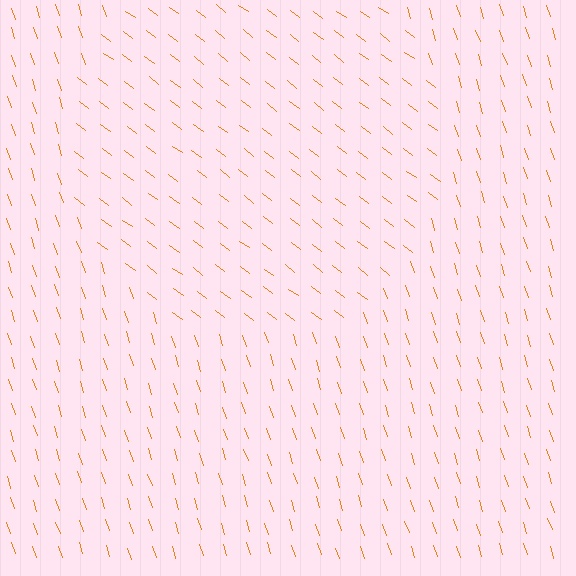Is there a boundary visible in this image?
Yes, there is a texture boundary formed by a change in line orientation.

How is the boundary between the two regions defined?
The boundary is defined purely by a change in line orientation (approximately 34 degrees difference). All lines are the same color and thickness.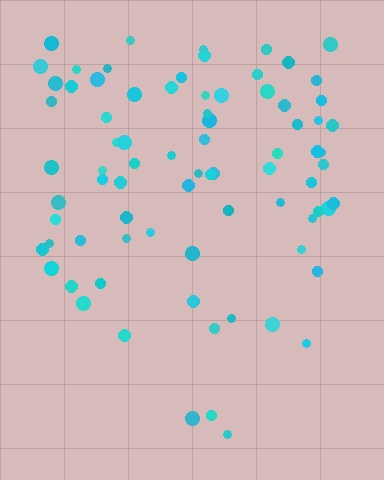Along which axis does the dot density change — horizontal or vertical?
Vertical.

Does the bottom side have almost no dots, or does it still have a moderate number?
Still a moderate number, just noticeably fewer than the top.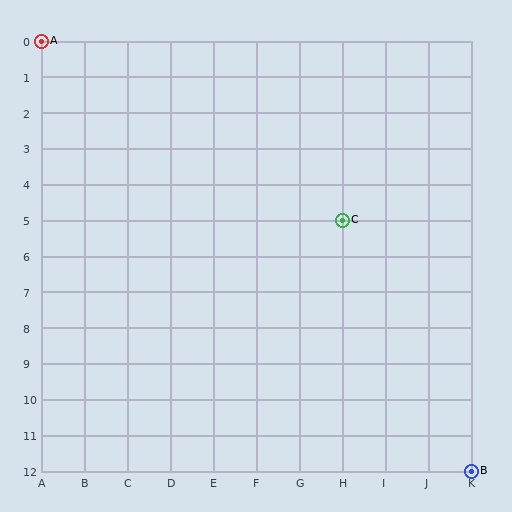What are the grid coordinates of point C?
Point C is at grid coordinates (H, 5).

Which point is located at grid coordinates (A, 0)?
Point A is at (A, 0).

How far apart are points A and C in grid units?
Points A and C are 7 columns and 5 rows apart (about 8.6 grid units diagonally).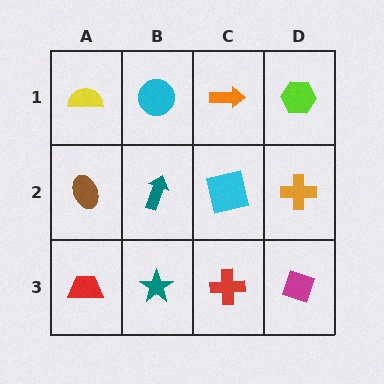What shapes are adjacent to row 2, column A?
A yellow semicircle (row 1, column A), a red trapezoid (row 3, column A), a teal arrow (row 2, column B).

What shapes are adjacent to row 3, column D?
An orange cross (row 2, column D), a red cross (row 3, column C).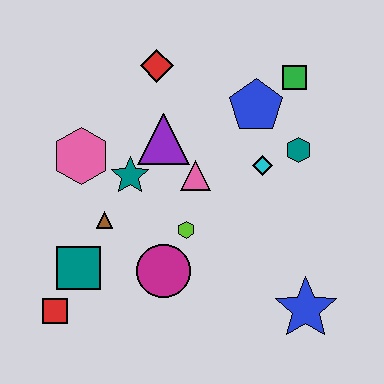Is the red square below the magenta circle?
Yes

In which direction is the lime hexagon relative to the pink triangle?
The lime hexagon is below the pink triangle.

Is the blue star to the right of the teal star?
Yes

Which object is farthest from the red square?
The green square is farthest from the red square.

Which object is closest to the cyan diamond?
The teal hexagon is closest to the cyan diamond.